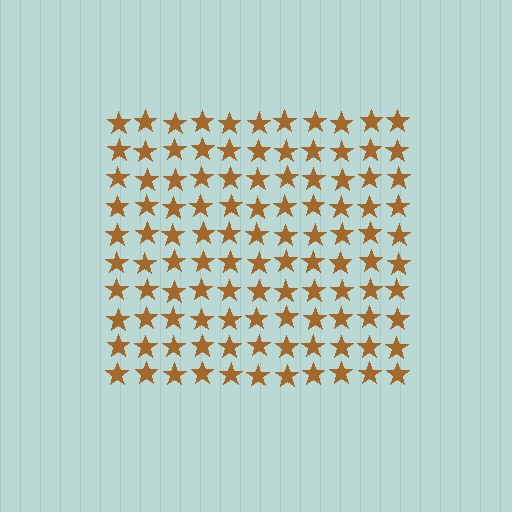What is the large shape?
The large shape is a square.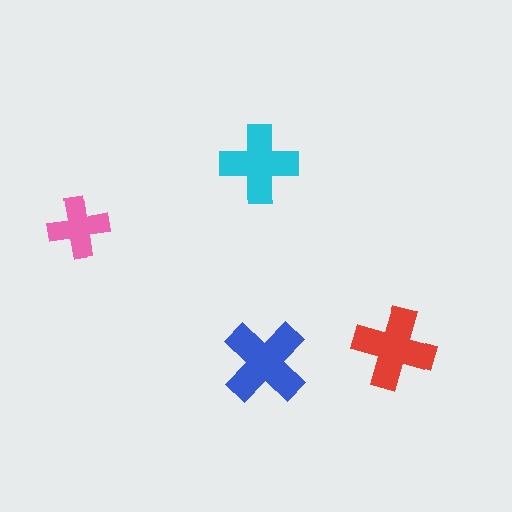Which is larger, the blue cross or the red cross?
The blue one.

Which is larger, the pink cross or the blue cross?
The blue one.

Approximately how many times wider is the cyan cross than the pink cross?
About 1.5 times wider.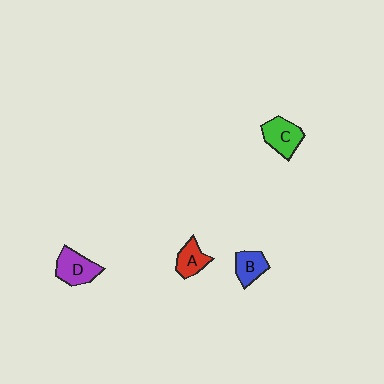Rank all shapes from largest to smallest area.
From largest to smallest: D (purple), C (green), B (blue), A (red).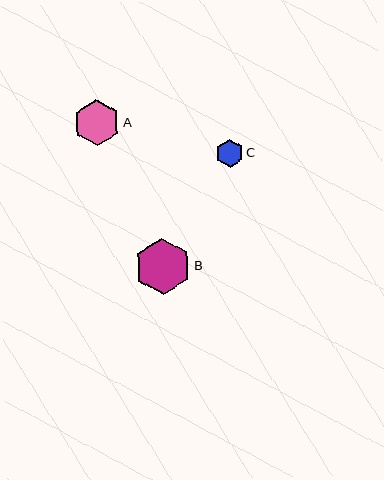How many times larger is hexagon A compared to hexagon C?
Hexagon A is approximately 1.7 times the size of hexagon C.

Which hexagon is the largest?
Hexagon B is the largest with a size of approximately 56 pixels.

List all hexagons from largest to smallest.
From largest to smallest: B, A, C.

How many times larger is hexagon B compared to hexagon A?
Hexagon B is approximately 1.2 times the size of hexagon A.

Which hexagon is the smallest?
Hexagon C is the smallest with a size of approximately 27 pixels.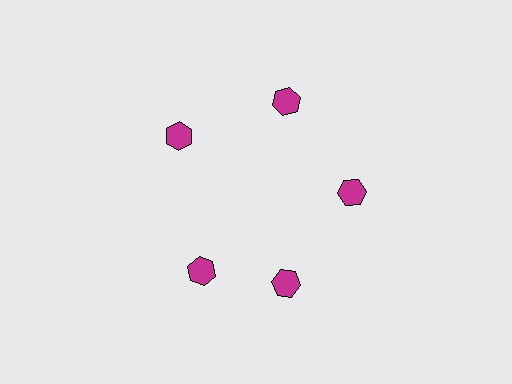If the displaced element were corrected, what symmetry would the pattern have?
It would have 5-fold rotational symmetry — the pattern would map onto itself every 72 degrees.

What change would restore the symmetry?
The symmetry would be restored by rotating it back into even spacing with its neighbors so that all 5 hexagons sit at equal angles and equal distance from the center.